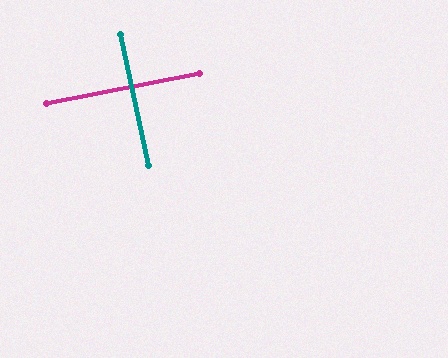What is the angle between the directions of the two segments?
Approximately 89 degrees.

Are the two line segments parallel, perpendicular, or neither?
Perpendicular — they meet at approximately 89°.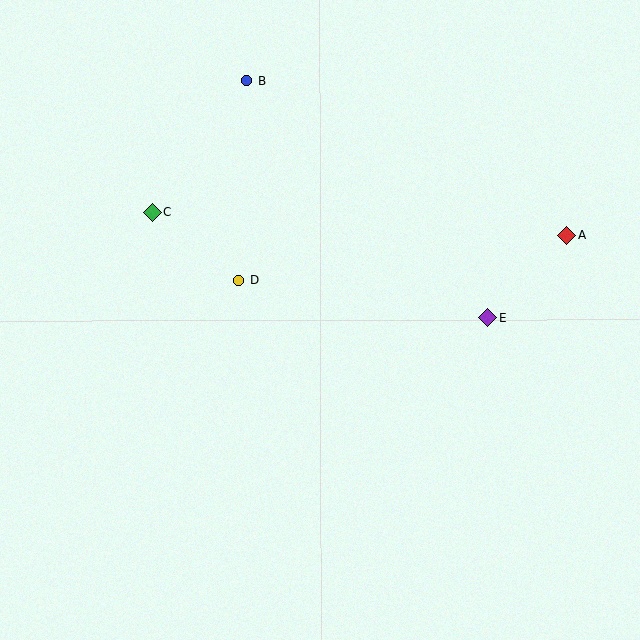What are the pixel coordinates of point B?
Point B is at (247, 81).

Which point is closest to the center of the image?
Point D at (239, 281) is closest to the center.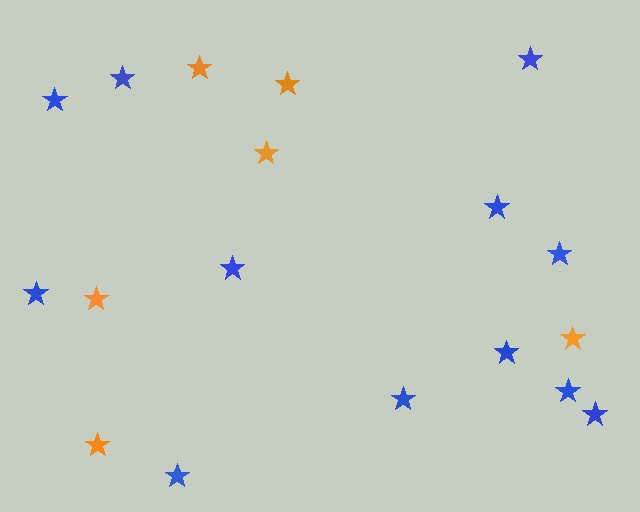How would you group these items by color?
There are 2 groups: one group of orange stars (6) and one group of blue stars (12).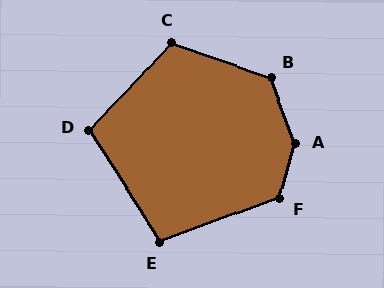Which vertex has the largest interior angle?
A, at approximately 144 degrees.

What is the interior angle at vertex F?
Approximately 126 degrees (obtuse).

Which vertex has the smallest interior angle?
E, at approximately 102 degrees.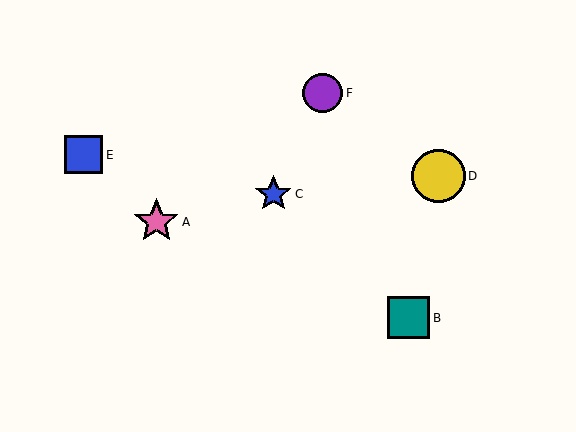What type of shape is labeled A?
Shape A is a pink star.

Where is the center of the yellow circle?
The center of the yellow circle is at (439, 176).